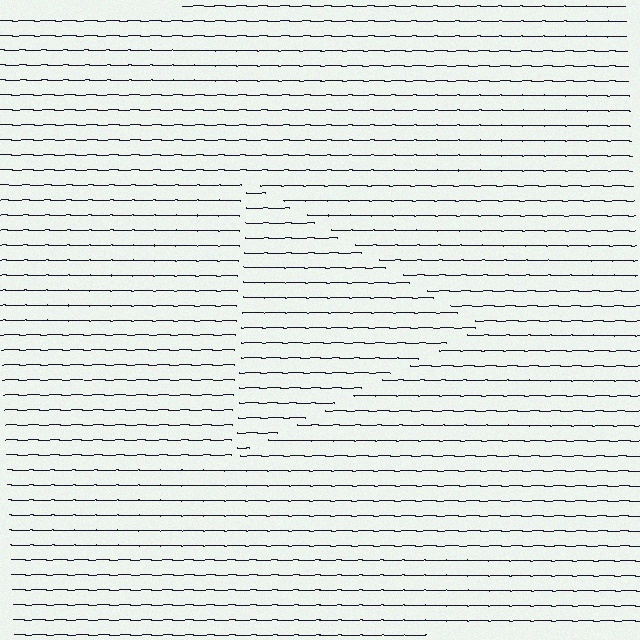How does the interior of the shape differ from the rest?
The interior of the shape contains the same grating, shifted by half a period — the contour is defined by the phase discontinuity where line-ends from the inner and outer gratings abut.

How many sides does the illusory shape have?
3 sides — the line-ends trace a triangle.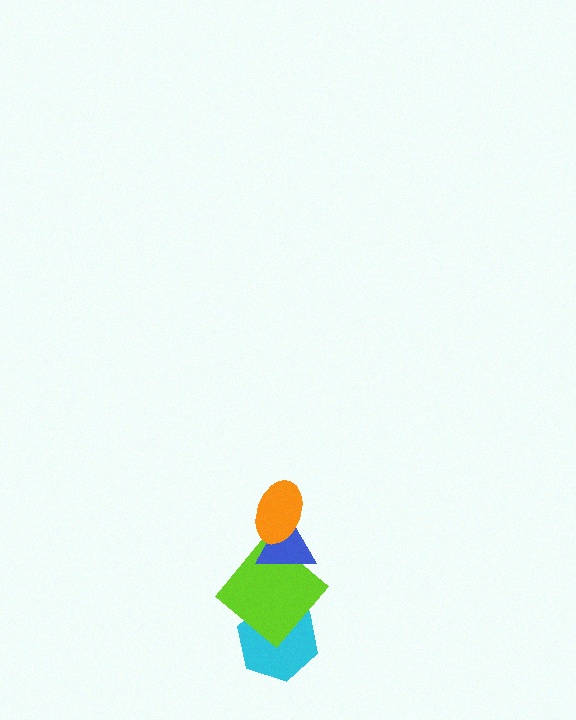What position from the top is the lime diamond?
The lime diamond is 3rd from the top.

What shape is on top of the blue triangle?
The orange ellipse is on top of the blue triangle.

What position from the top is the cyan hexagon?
The cyan hexagon is 4th from the top.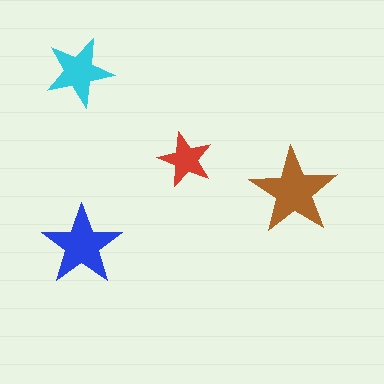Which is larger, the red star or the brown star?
The brown one.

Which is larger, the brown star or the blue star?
The brown one.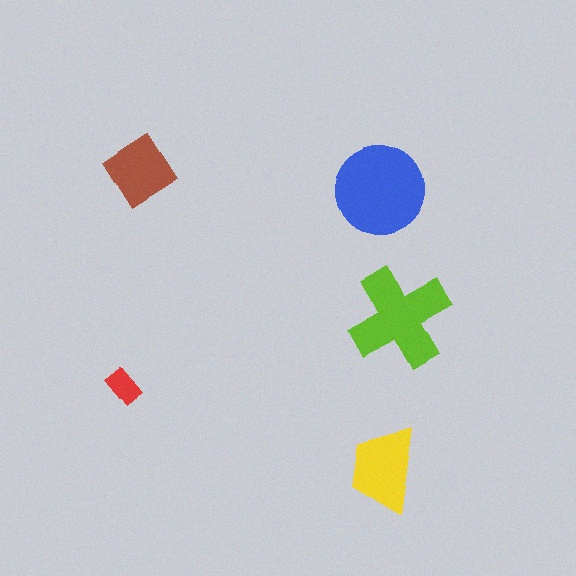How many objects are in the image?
There are 5 objects in the image.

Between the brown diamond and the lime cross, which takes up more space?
The lime cross.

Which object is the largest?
The blue circle.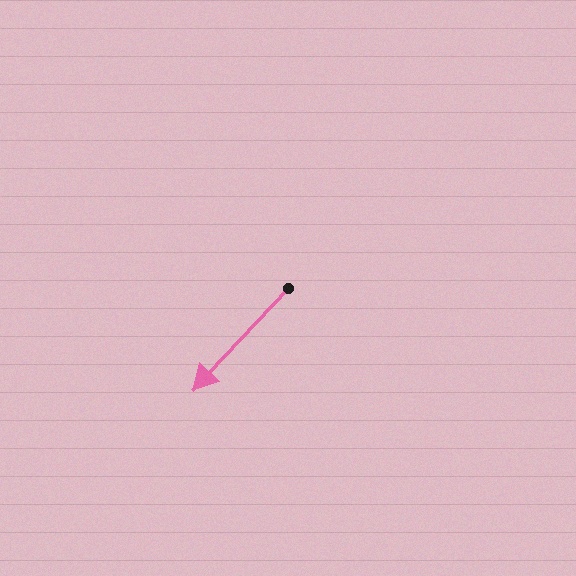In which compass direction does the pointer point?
Southwest.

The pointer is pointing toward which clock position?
Roughly 7 o'clock.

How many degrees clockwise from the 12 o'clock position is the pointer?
Approximately 223 degrees.